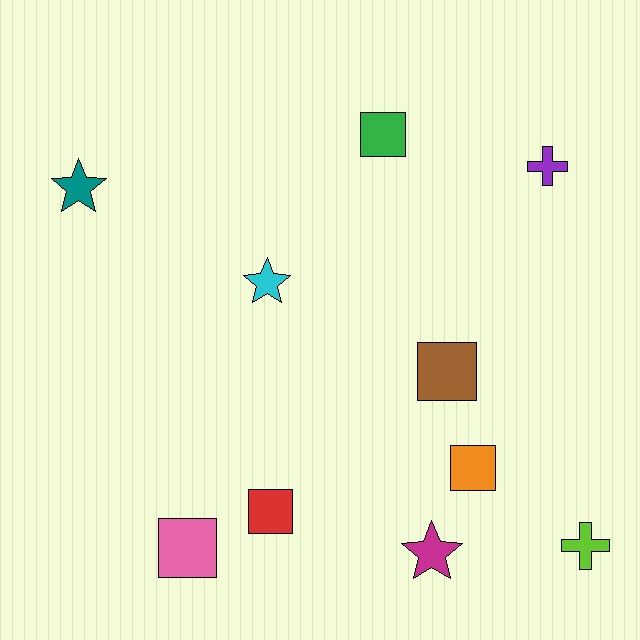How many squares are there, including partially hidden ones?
There are 5 squares.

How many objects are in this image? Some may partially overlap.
There are 10 objects.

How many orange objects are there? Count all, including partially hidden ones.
There is 1 orange object.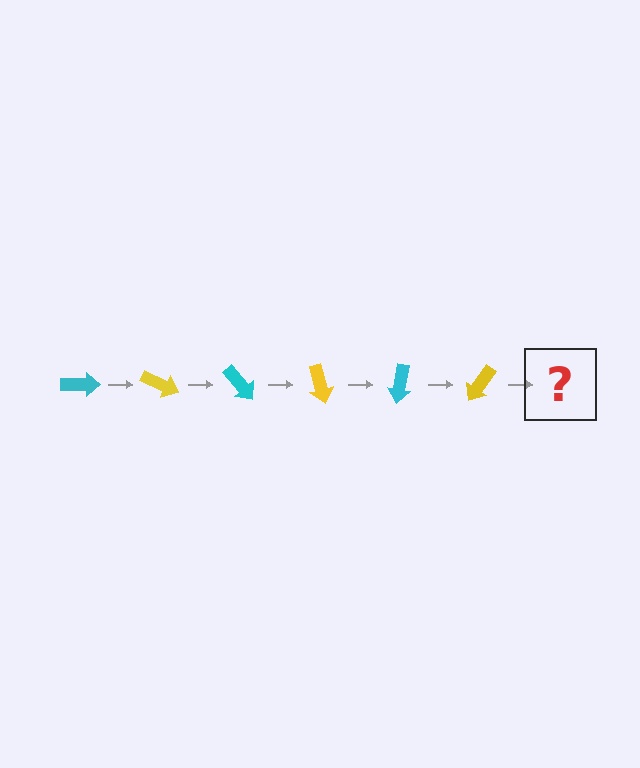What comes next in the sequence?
The next element should be a cyan arrow, rotated 150 degrees from the start.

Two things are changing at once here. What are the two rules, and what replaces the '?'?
The two rules are that it rotates 25 degrees each step and the color cycles through cyan and yellow. The '?' should be a cyan arrow, rotated 150 degrees from the start.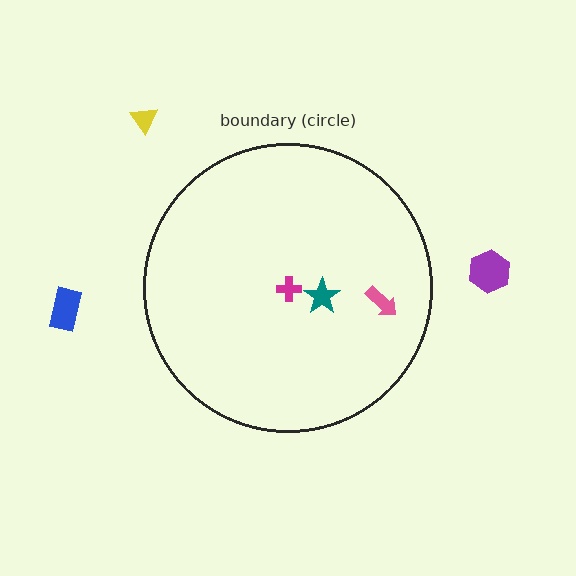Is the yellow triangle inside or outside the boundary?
Outside.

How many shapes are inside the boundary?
3 inside, 3 outside.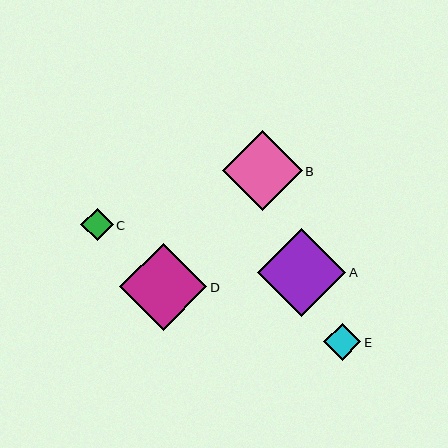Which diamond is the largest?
Diamond D is the largest with a size of approximately 88 pixels.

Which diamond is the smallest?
Diamond C is the smallest with a size of approximately 32 pixels.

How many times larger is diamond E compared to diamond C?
Diamond E is approximately 1.1 times the size of diamond C.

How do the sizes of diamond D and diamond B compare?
Diamond D and diamond B are approximately the same size.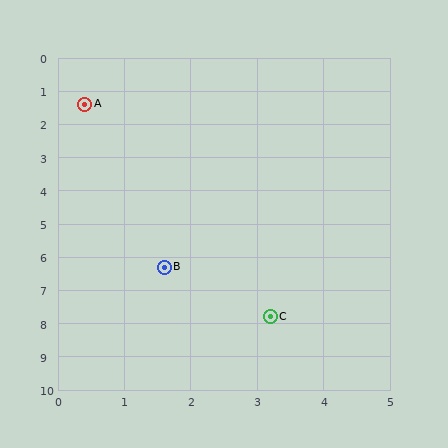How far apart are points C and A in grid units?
Points C and A are about 7.0 grid units apart.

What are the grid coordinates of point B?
Point B is at approximately (1.6, 6.3).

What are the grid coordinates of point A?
Point A is at approximately (0.4, 1.4).